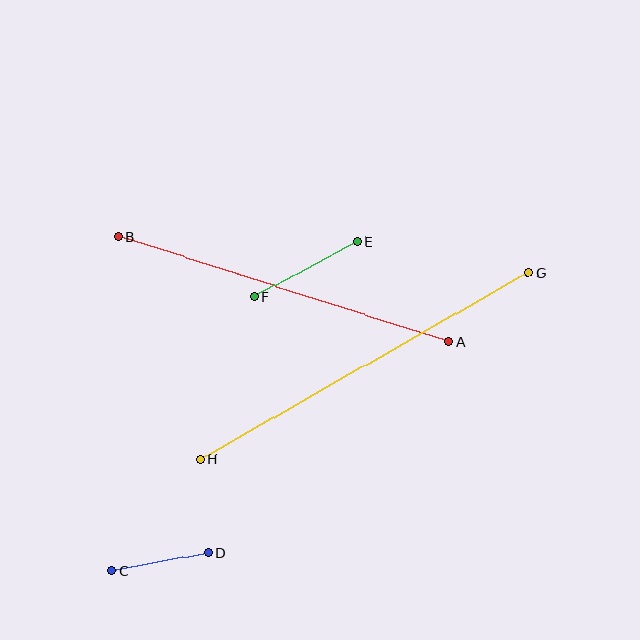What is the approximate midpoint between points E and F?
The midpoint is at approximately (306, 269) pixels.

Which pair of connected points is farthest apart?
Points G and H are farthest apart.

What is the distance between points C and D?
The distance is approximately 98 pixels.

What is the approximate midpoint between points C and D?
The midpoint is at approximately (160, 561) pixels.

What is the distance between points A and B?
The distance is approximately 347 pixels.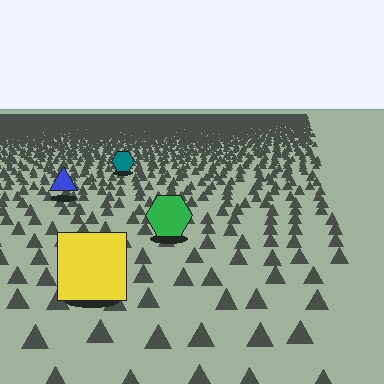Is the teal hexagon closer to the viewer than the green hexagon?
No. The green hexagon is closer — you can tell from the texture gradient: the ground texture is coarser near it.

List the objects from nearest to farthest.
From nearest to farthest: the yellow square, the green hexagon, the blue triangle, the teal hexagon.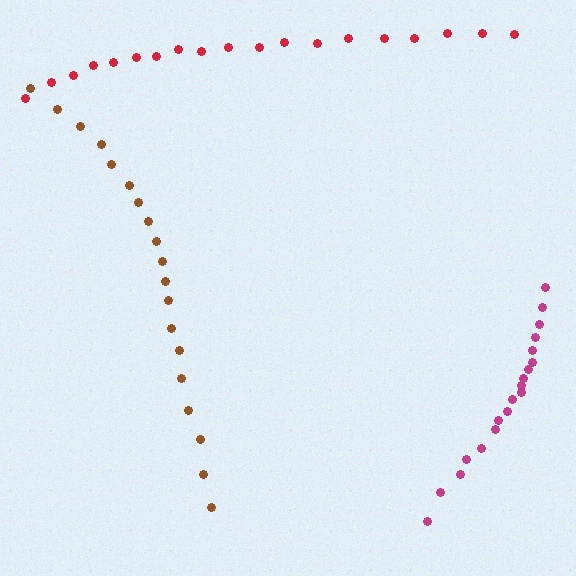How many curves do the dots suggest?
There are 3 distinct paths.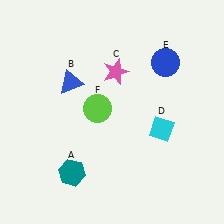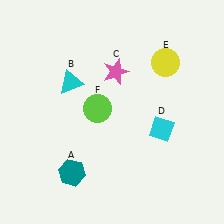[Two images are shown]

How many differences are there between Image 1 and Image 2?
There are 2 differences between the two images.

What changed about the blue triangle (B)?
In Image 1, B is blue. In Image 2, it changed to cyan.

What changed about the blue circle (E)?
In Image 1, E is blue. In Image 2, it changed to yellow.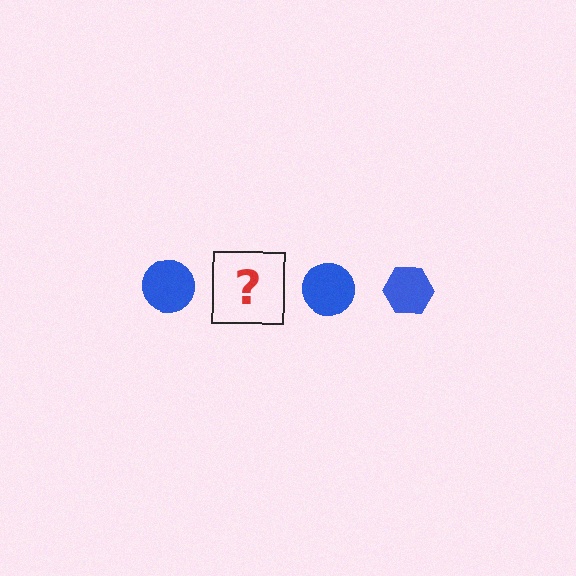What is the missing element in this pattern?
The missing element is a blue hexagon.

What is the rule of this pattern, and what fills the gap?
The rule is that the pattern cycles through circle, hexagon shapes in blue. The gap should be filled with a blue hexagon.